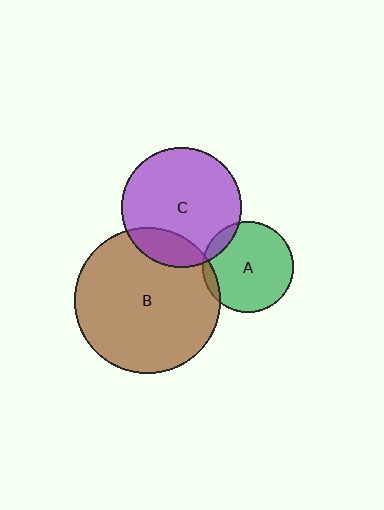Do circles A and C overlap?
Yes.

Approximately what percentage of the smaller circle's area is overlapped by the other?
Approximately 10%.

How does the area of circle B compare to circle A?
Approximately 2.6 times.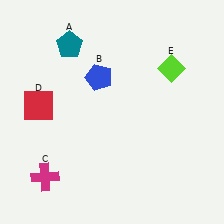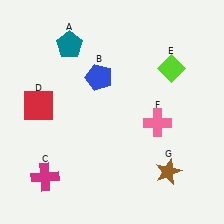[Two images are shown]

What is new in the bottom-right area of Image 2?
A brown star (G) was added in the bottom-right area of Image 2.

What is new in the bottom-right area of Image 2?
A pink cross (F) was added in the bottom-right area of Image 2.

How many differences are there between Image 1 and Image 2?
There are 2 differences between the two images.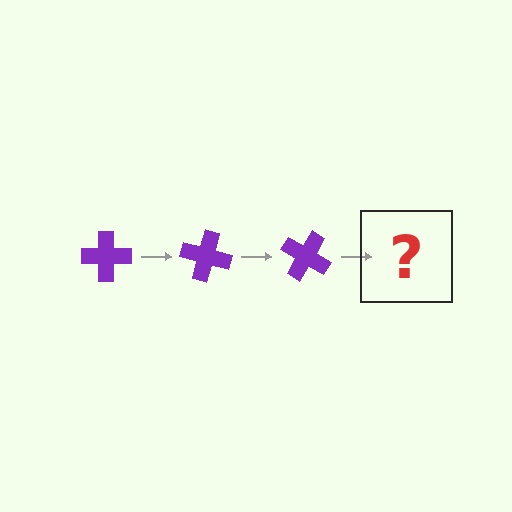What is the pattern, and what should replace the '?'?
The pattern is that the cross rotates 15 degrees each step. The '?' should be a purple cross rotated 45 degrees.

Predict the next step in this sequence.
The next step is a purple cross rotated 45 degrees.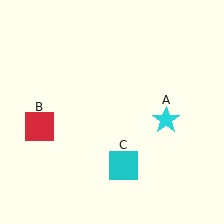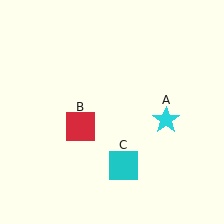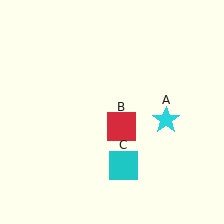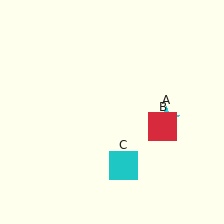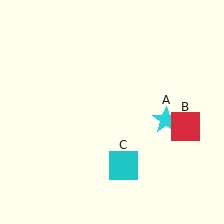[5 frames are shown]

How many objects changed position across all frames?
1 object changed position: red square (object B).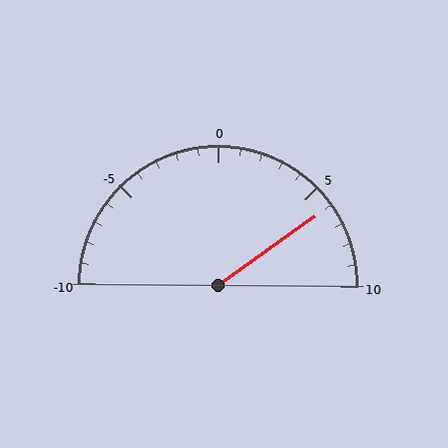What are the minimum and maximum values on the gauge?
The gauge ranges from -10 to 10.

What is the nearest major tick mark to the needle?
The nearest major tick mark is 5.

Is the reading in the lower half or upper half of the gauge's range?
The reading is in the upper half of the range (-10 to 10).